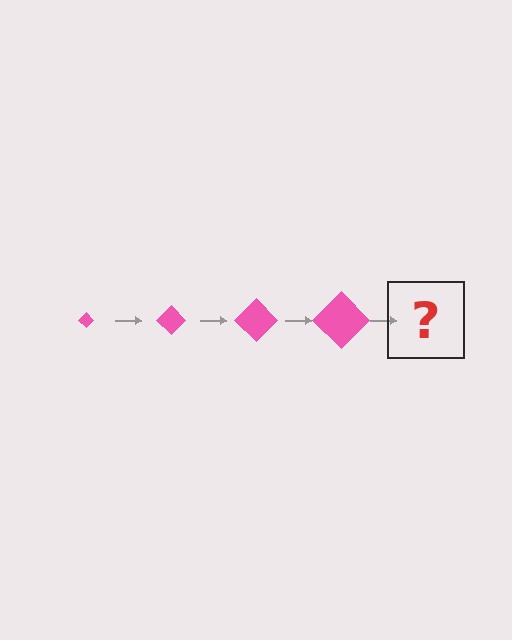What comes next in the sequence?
The next element should be a pink diamond, larger than the previous one.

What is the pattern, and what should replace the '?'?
The pattern is that the diamond gets progressively larger each step. The '?' should be a pink diamond, larger than the previous one.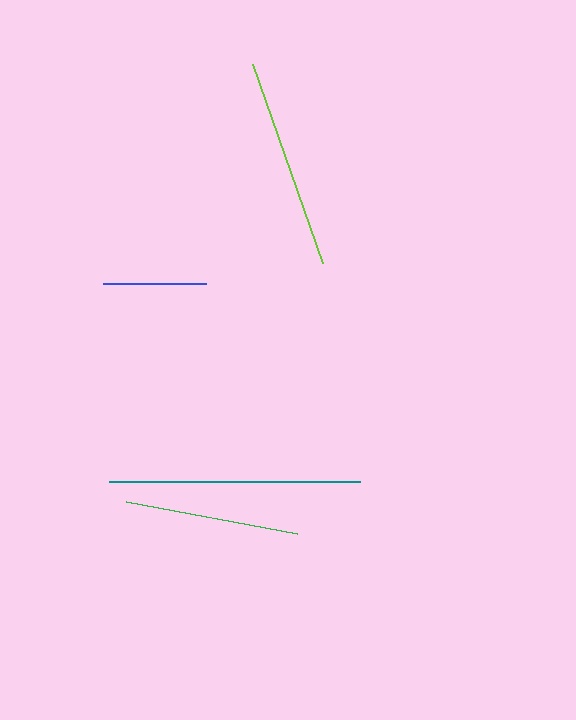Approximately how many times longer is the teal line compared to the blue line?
The teal line is approximately 2.4 times the length of the blue line.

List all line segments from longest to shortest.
From longest to shortest: teal, lime, green, blue.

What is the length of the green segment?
The green segment is approximately 174 pixels long.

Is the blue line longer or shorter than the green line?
The green line is longer than the blue line.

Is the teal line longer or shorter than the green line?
The teal line is longer than the green line.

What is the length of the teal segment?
The teal segment is approximately 250 pixels long.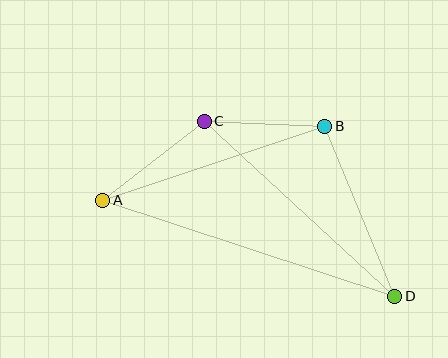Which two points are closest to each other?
Points B and C are closest to each other.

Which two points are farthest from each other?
Points A and D are farthest from each other.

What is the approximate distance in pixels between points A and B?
The distance between A and B is approximately 234 pixels.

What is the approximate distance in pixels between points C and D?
The distance between C and D is approximately 258 pixels.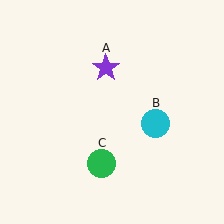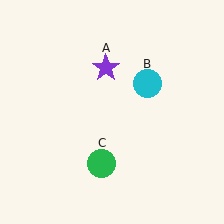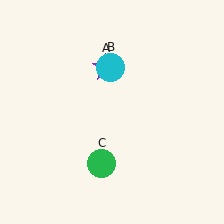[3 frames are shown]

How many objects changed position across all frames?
1 object changed position: cyan circle (object B).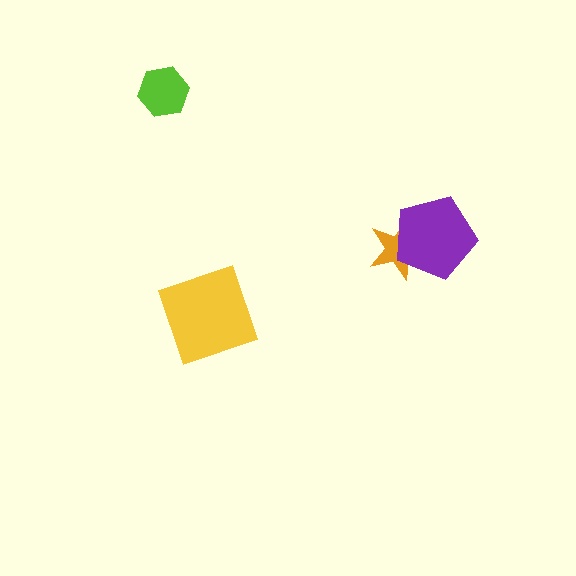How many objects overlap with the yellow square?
0 objects overlap with the yellow square.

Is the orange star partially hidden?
Yes, it is partially covered by another shape.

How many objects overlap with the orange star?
1 object overlaps with the orange star.